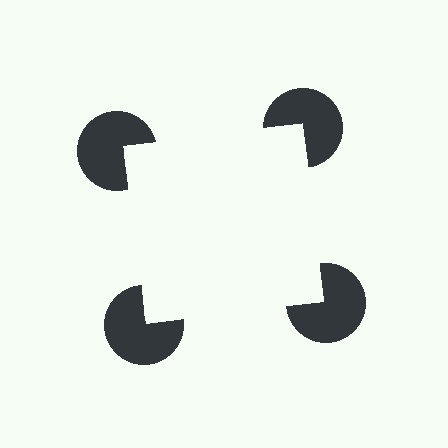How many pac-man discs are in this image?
There are 4 — one at each vertex of the illusory square.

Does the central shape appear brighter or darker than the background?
It typically appears slightly brighter than the background, even though no actual brightness change is drawn.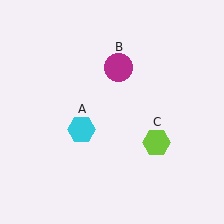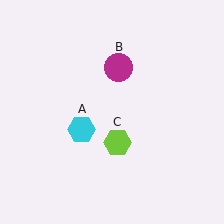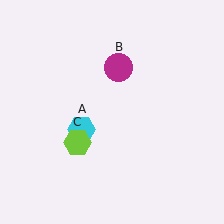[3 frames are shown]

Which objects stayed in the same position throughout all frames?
Cyan hexagon (object A) and magenta circle (object B) remained stationary.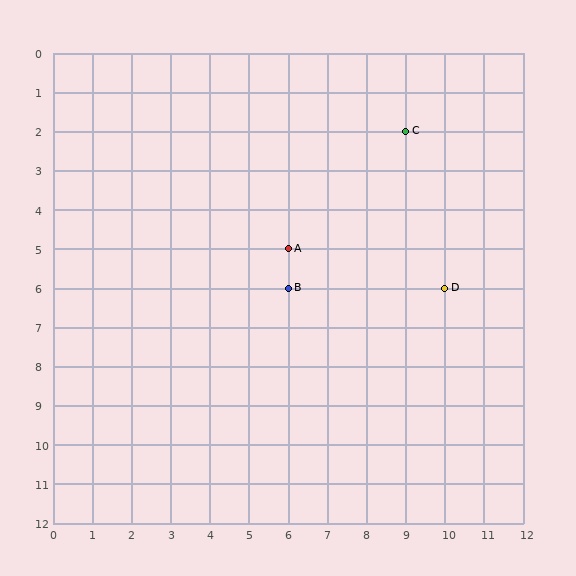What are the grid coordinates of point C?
Point C is at grid coordinates (9, 2).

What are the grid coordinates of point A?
Point A is at grid coordinates (6, 5).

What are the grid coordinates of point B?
Point B is at grid coordinates (6, 6).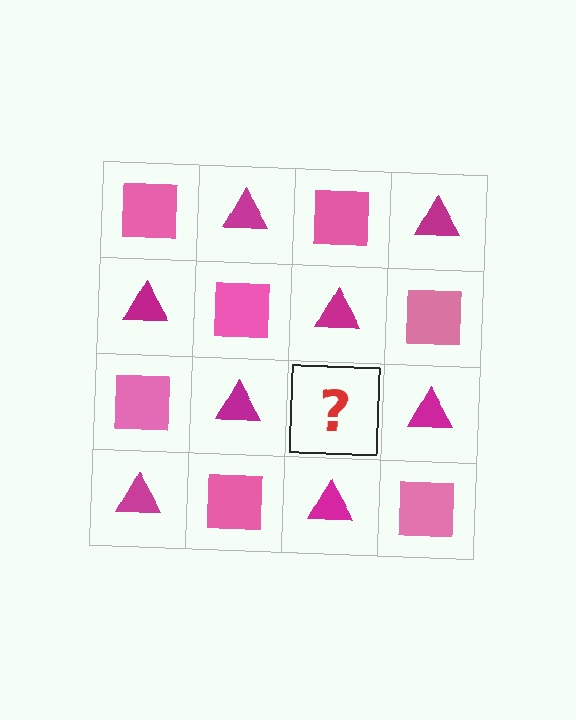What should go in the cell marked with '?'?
The missing cell should contain a pink square.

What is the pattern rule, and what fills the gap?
The rule is that it alternates pink square and magenta triangle in a checkerboard pattern. The gap should be filled with a pink square.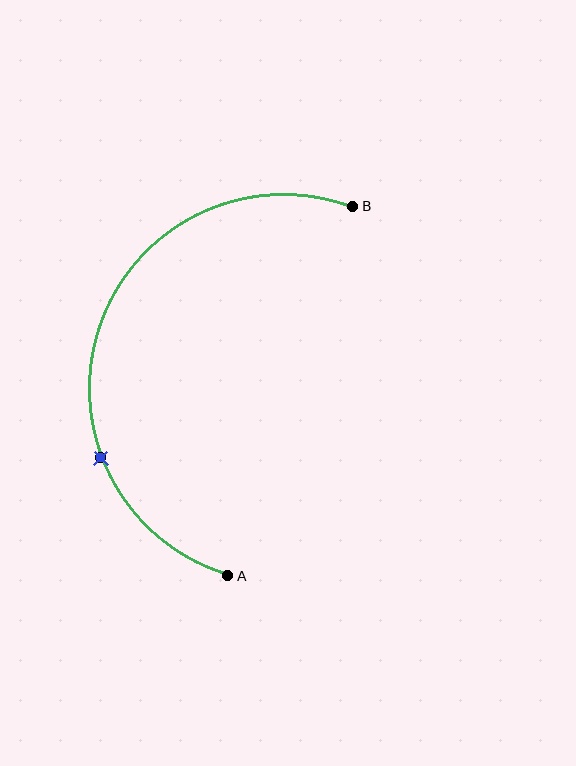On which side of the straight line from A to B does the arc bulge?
The arc bulges to the left of the straight line connecting A and B.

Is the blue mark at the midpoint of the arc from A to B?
No. The blue mark lies on the arc but is closer to endpoint A. The arc midpoint would be at the point on the curve equidistant along the arc from both A and B.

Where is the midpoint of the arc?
The arc midpoint is the point on the curve farthest from the straight line joining A and B. It sits to the left of that line.